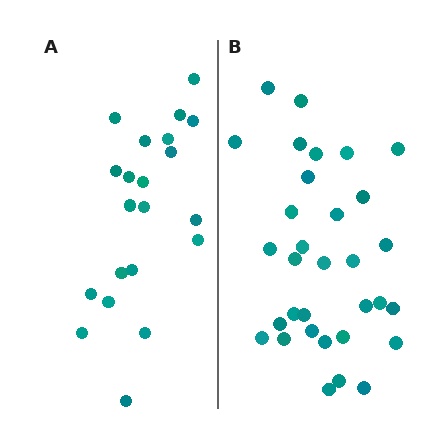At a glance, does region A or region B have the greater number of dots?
Region B (the right region) has more dots.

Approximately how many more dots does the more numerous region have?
Region B has roughly 12 or so more dots than region A.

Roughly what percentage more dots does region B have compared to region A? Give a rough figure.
About 50% more.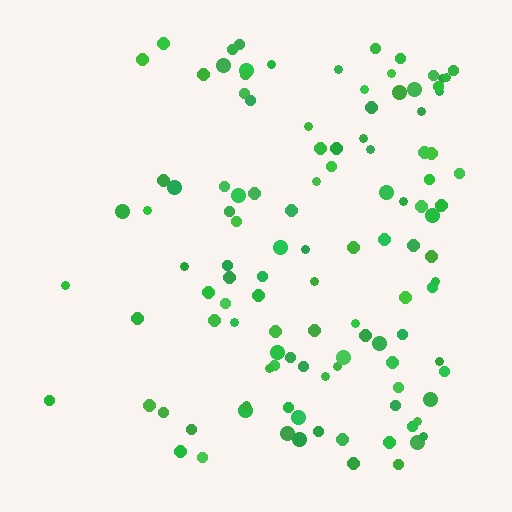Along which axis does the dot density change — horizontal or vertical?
Horizontal.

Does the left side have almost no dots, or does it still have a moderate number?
Still a moderate number, just noticeably fewer than the right.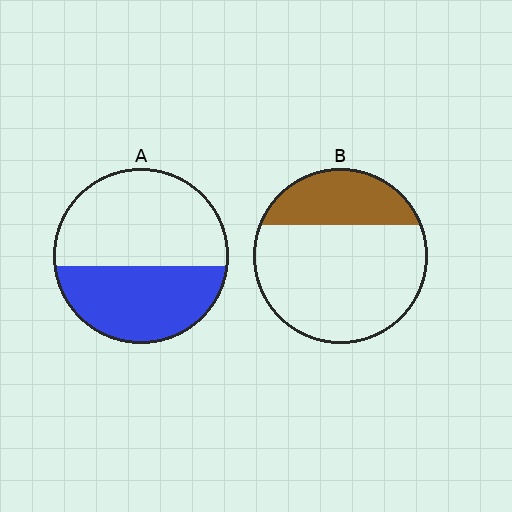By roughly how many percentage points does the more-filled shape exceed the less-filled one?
By roughly 15 percentage points (A over B).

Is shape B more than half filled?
No.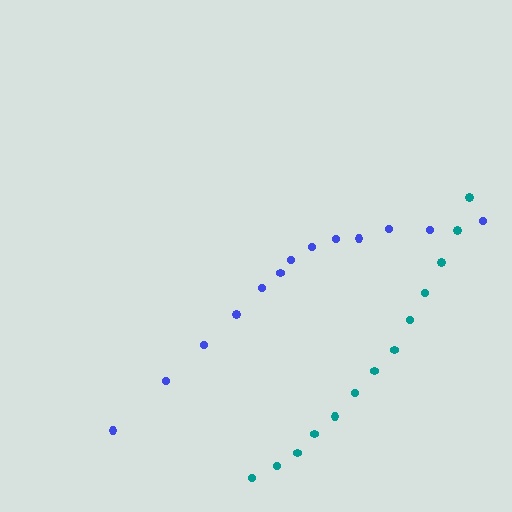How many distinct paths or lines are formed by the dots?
There are 2 distinct paths.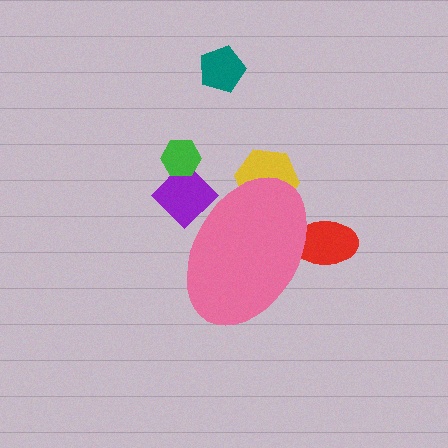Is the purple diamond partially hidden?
Yes, the purple diamond is partially hidden behind the pink ellipse.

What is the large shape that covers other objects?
A pink ellipse.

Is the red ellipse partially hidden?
Yes, the red ellipse is partially hidden behind the pink ellipse.